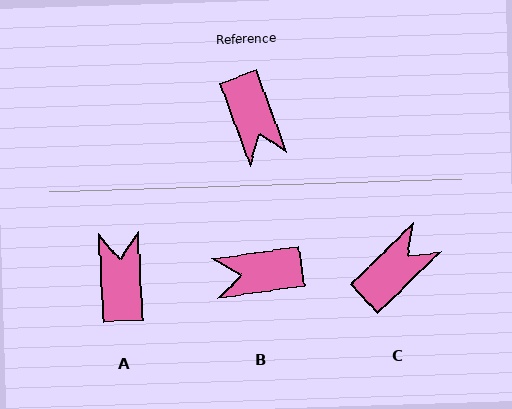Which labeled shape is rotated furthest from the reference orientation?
A, about 163 degrees away.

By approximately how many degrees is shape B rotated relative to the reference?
Approximately 102 degrees clockwise.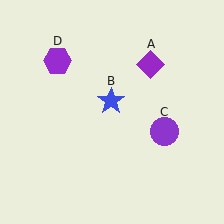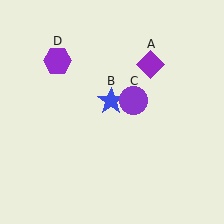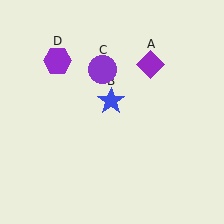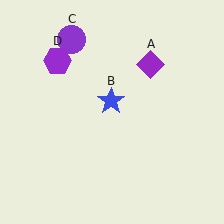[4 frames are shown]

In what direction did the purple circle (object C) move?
The purple circle (object C) moved up and to the left.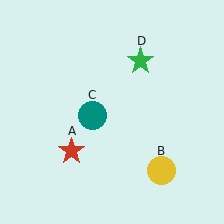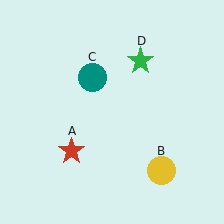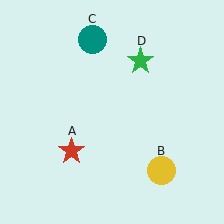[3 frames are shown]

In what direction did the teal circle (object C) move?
The teal circle (object C) moved up.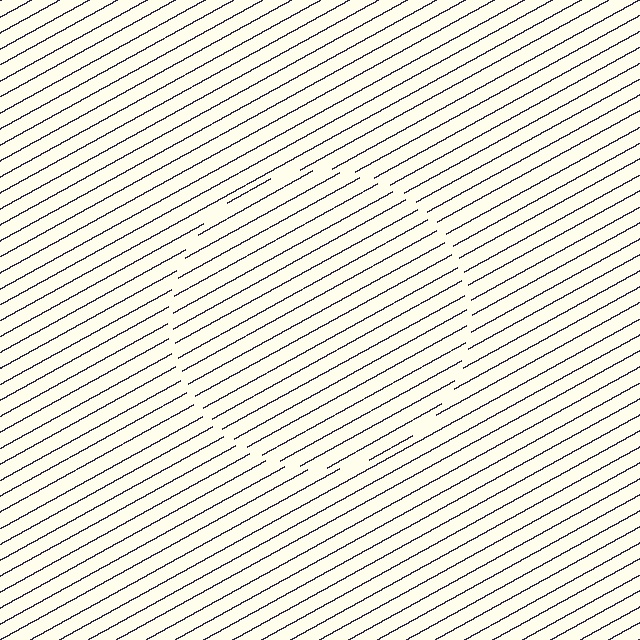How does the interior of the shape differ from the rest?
The interior of the shape contains the same grating, shifted by half a period — the contour is defined by the phase discontinuity where line-ends from the inner and outer gratings abut.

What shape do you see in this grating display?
An illusory circle. The interior of the shape contains the same grating, shifted by half a period — the contour is defined by the phase discontinuity where line-ends from the inner and outer gratings abut.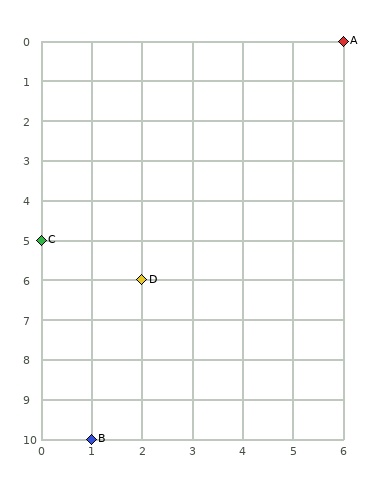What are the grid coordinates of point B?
Point B is at grid coordinates (1, 10).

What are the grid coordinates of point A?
Point A is at grid coordinates (6, 0).